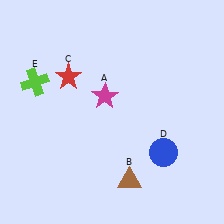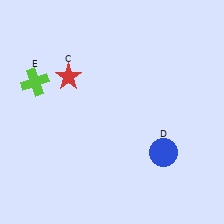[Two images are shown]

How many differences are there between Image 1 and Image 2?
There are 2 differences between the two images.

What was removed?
The brown triangle (B), the magenta star (A) were removed in Image 2.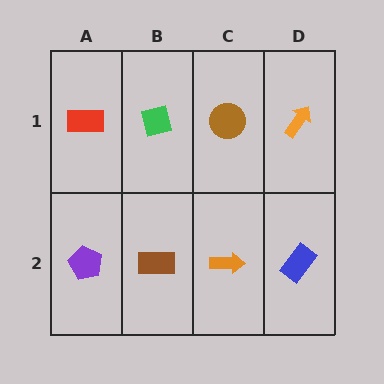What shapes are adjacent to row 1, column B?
A brown rectangle (row 2, column B), a red rectangle (row 1, column A), a brown circle (row 1, column C).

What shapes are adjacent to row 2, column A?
A red rectangle (row 1, column A), a brown rectangle (row 2, column B).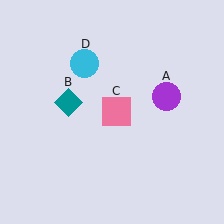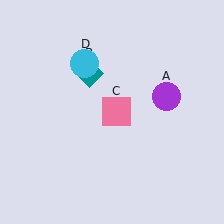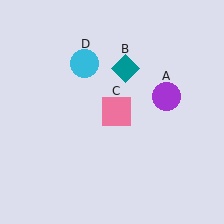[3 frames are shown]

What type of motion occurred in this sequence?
The teal diamond (object B) rotated clockwise around the center of the scene.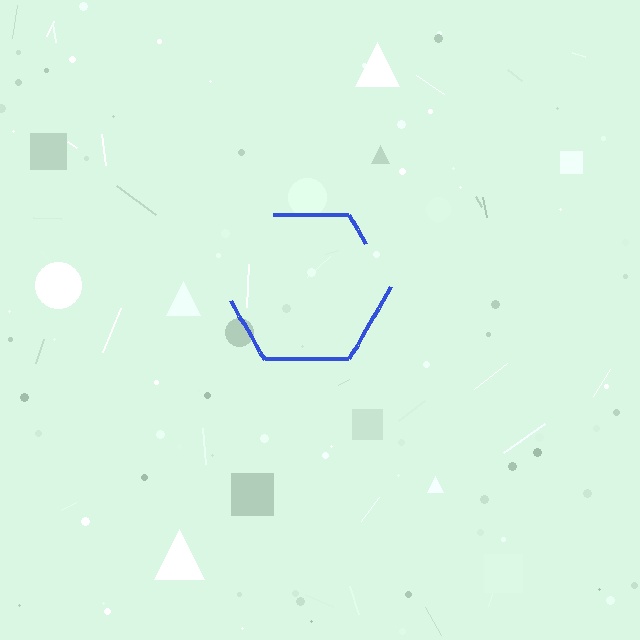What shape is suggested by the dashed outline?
The dashed outline suggests a hexagon.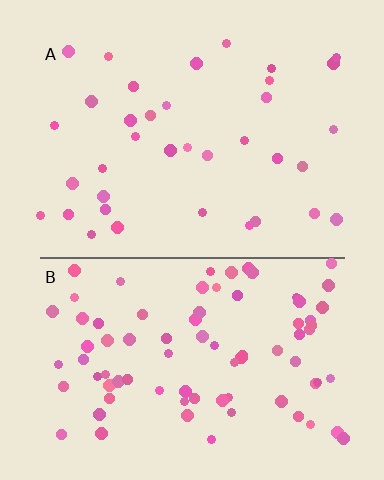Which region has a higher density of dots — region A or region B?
B (the bottom).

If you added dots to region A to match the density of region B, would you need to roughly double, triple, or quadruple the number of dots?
Approximately double.